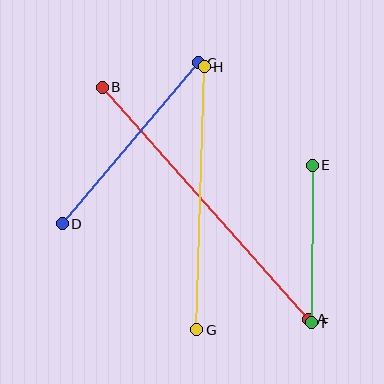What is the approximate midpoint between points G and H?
The midpoint is at approximately (201, 198) pixels.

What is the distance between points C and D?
The distance is approximately 211 pixels.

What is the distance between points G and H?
The distance is approximately 263 pixels.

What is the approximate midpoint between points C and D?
The midpoint is at approximately (130, 143) pixels.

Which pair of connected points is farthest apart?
Points A and B are farthest apart.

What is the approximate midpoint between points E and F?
The midpoint is at approximately (312, 244) pixels.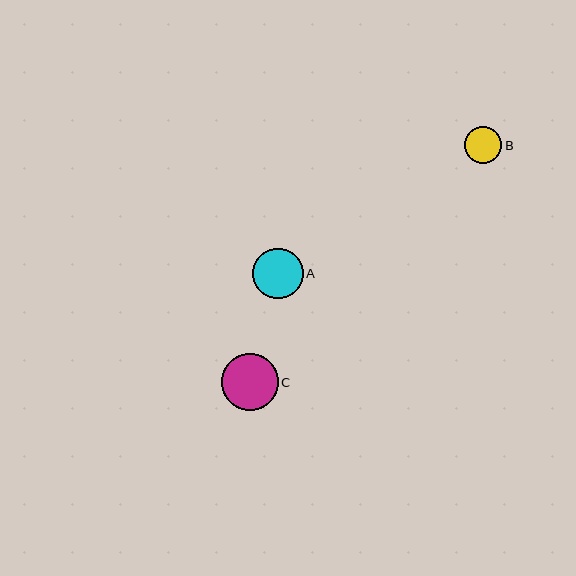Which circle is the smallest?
Circle B is the smallest with a size of approximately 37 pixels.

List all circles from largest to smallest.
From largest to smallest: C, A, B.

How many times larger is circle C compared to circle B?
Circle C is approximately 1.6 times the size of circle B.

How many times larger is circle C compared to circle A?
Circle C is approximately 1.1 times the size of circle A.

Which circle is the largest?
Circle C is the largest with a size of approximately 57 pixels.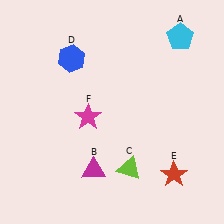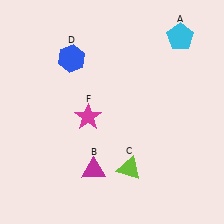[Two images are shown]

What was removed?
The red star (E) was removed in Image 2.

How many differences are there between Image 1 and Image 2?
There is 1 difference between the two images.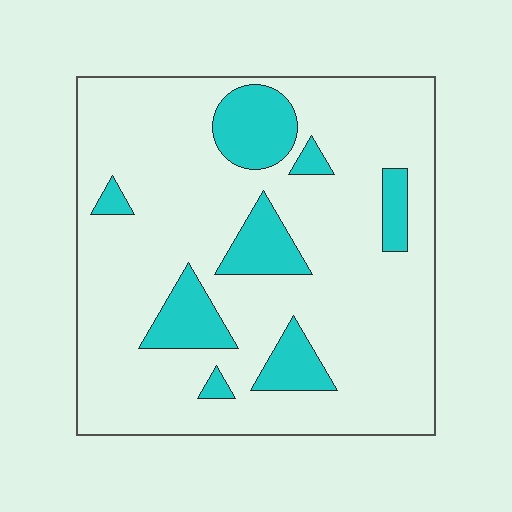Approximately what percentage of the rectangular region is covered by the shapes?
Approximately 15%.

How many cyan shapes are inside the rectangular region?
8.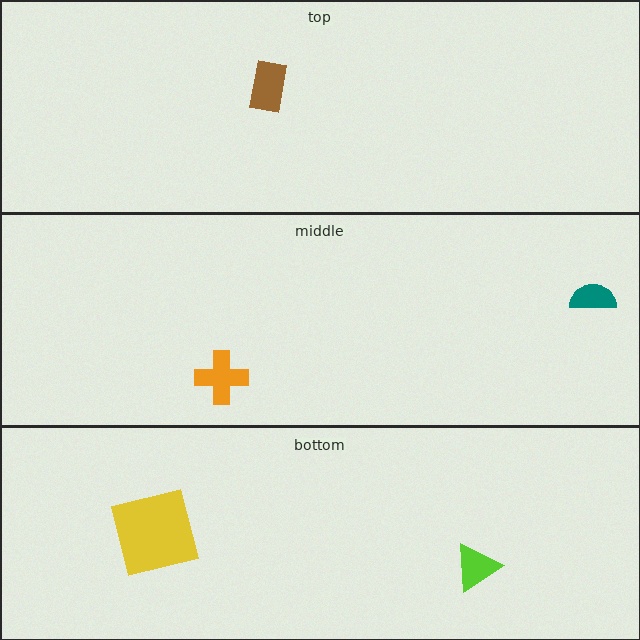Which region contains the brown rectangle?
The top region.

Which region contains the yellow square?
The bottom region.